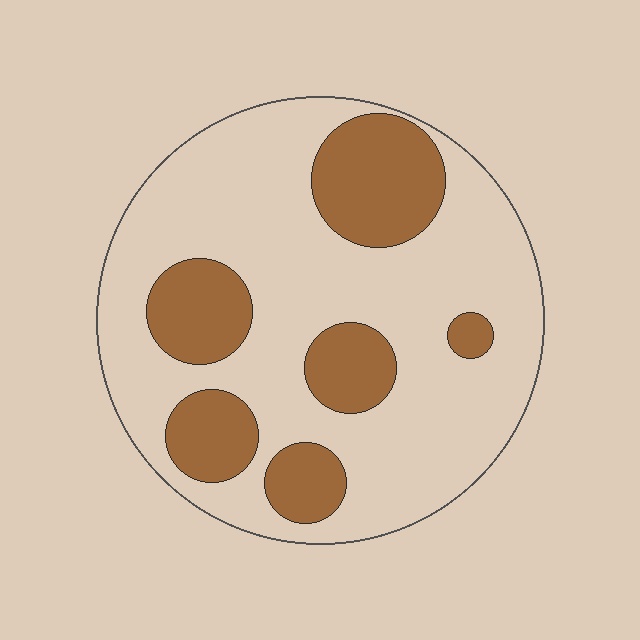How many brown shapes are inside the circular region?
6.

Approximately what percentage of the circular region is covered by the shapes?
Approximately 30%.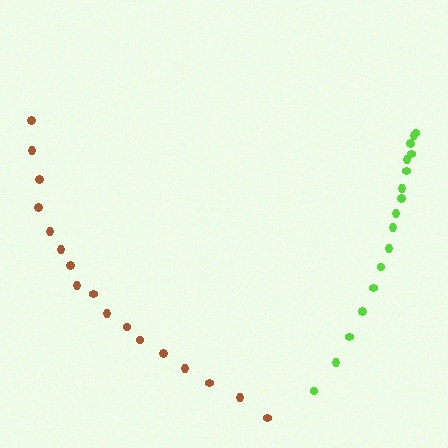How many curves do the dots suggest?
There are 2 distinct paths.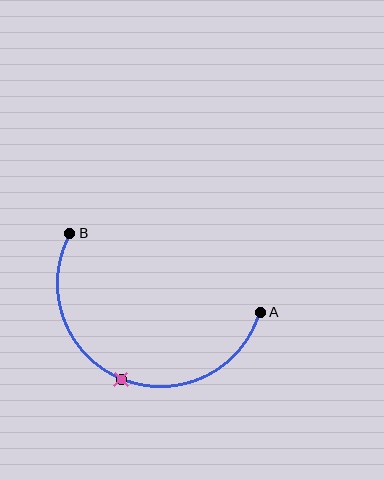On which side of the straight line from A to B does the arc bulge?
The arc bulges below the straight line connecting A and B.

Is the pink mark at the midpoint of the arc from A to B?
Yes. The pink mark lies on the arc at equal arc-length from both A and B — it is the arc midpoint.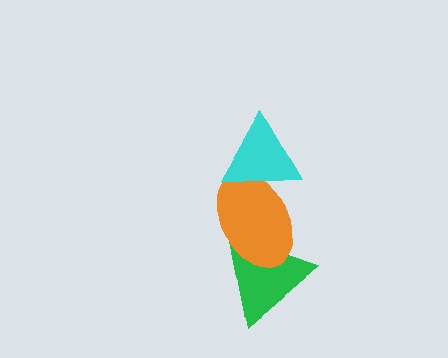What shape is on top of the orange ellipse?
The cyan triangle is on top of the orange ellipse.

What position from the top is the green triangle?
The green triangle is 3rd from the top.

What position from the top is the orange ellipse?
The orange ellipse is 2nd from the top.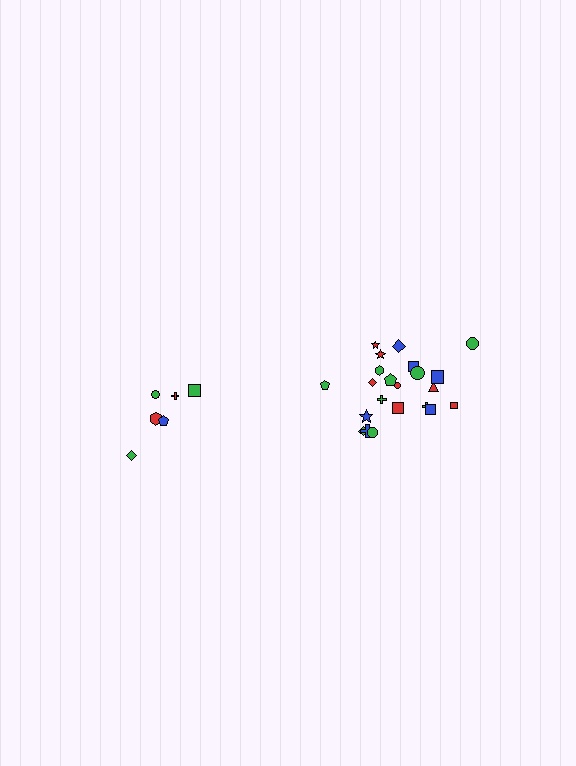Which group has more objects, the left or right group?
The right group.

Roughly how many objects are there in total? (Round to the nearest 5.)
Roughly 30 objects in total.